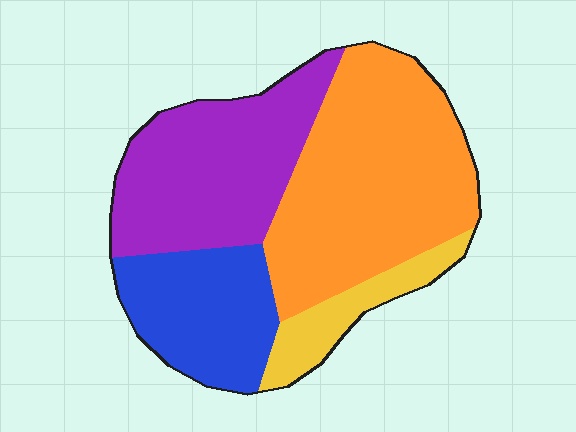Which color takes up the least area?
Yellow, at roughly 10%.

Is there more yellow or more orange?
Orange.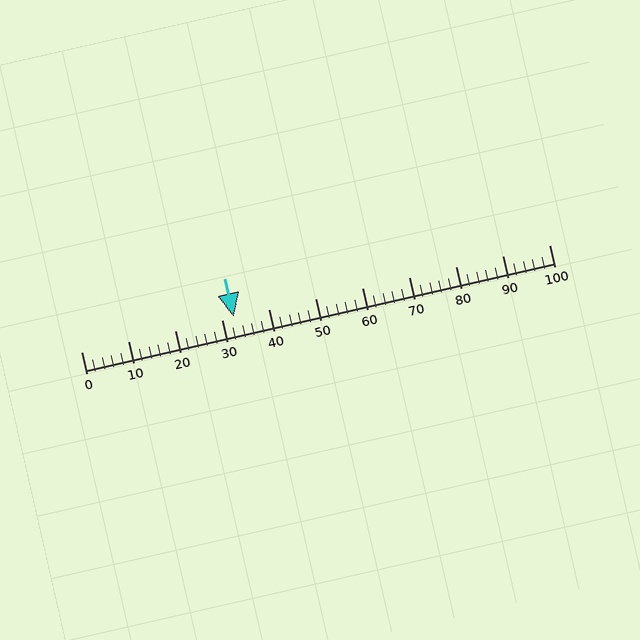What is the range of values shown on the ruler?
The ruler shows values from 0 to 100.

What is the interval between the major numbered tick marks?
The major tick marks are spaced 10 units apart.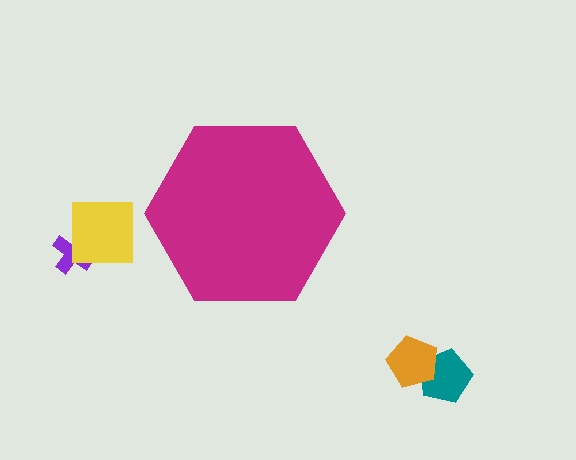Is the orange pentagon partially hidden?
No, the orange pentagon is fully visible.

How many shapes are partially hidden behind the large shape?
0 shapes are partially hidden.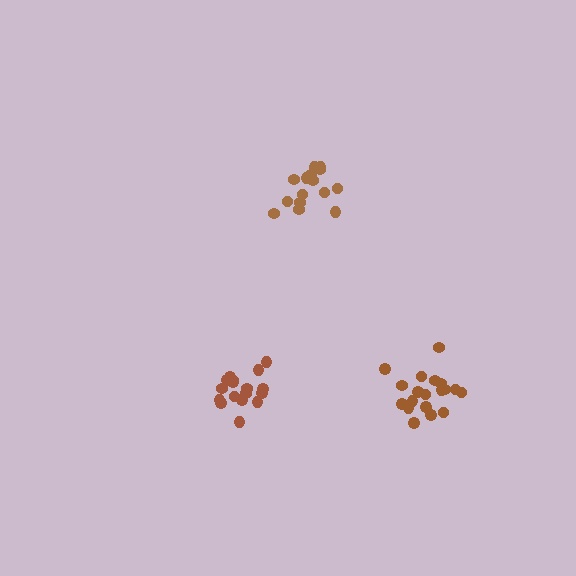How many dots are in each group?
Group 1: 17 dots, Group 2: 19 dots, Group 3: 15 dots (51 total).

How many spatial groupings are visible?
There are 3 spatial groupings.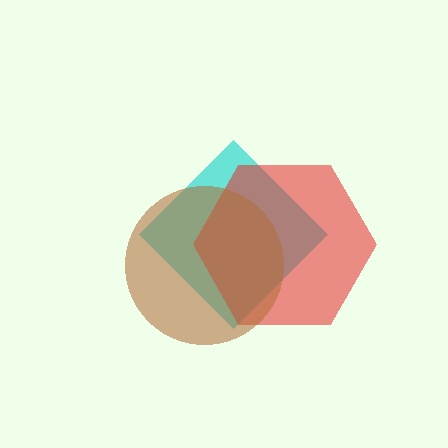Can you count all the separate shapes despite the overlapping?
Yes, there are 3 separate shapes.